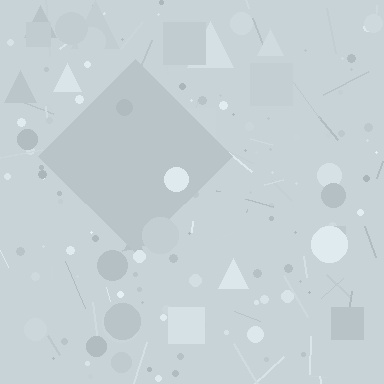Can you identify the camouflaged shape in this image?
The camouflaged shape is a diamond.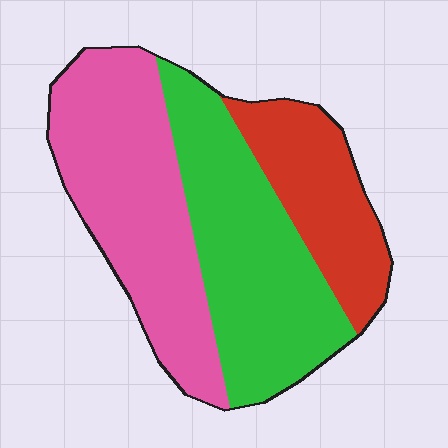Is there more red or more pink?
Pink.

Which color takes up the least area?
Red, at roughly 20%.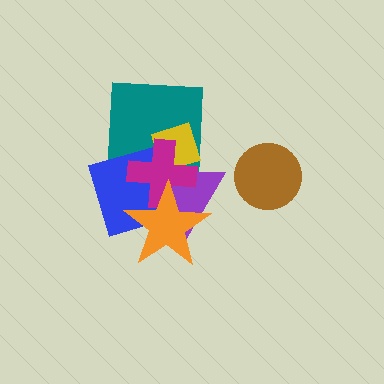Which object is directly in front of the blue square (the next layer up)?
The purple triangle is directly in front of the blue square.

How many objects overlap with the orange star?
3 objects overlap with the orange star.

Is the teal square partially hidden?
Yes, it is partially covered by another shape.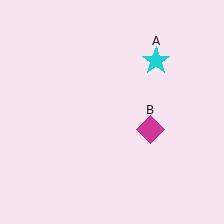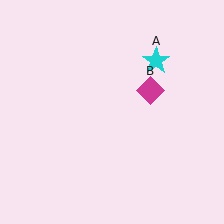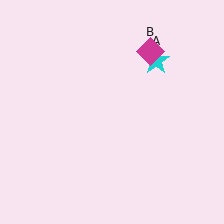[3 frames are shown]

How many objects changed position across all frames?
1 object changed position: magenta diamond (object B).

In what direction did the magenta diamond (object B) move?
The magenta diamond (object B) moved up.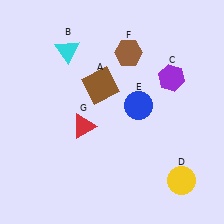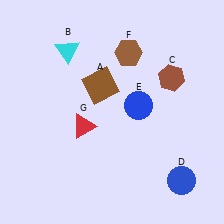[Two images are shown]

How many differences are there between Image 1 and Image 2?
There are 2 differences between the two images.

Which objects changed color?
C changed from purple to brown. D changed from yellow to blue.